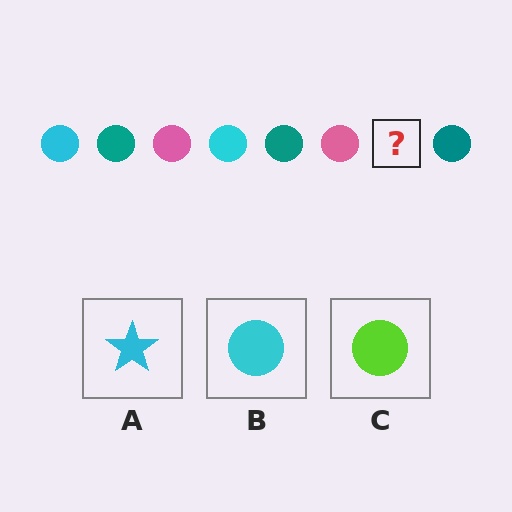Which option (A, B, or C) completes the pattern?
B.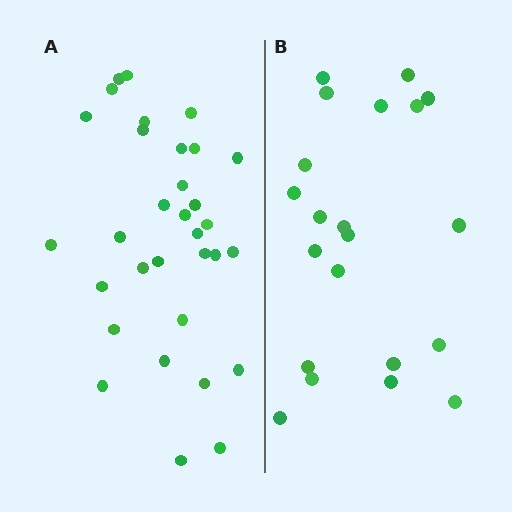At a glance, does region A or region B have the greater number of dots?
Region A (the left region) has more dots.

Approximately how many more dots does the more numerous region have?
Region A has roughly 12 or so more dots than region B.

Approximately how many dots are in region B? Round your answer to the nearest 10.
About 20 dots. (The exact count is 21, which rounds to 20.)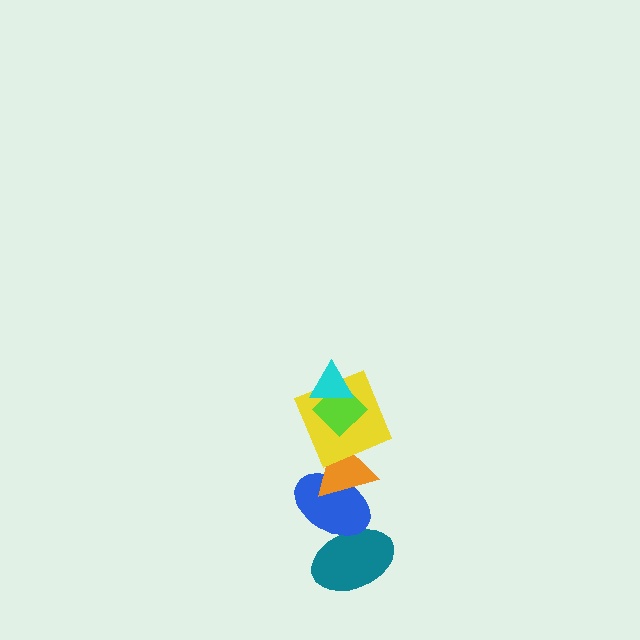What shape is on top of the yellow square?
The lime diamond is on top of the yellow square.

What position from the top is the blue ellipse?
The blue ellipse is 5th from the top.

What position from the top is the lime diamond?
The lime diamond is 2nd from the top.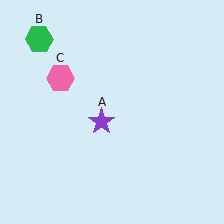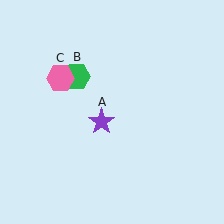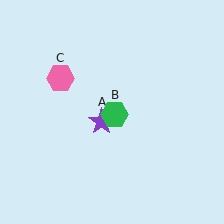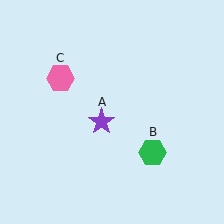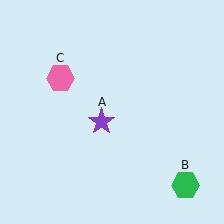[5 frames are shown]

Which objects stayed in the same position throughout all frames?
Purple star (object A) and pink hexagon (object C) remained stationary.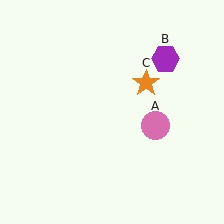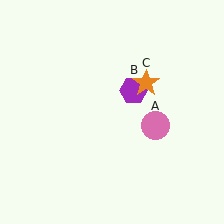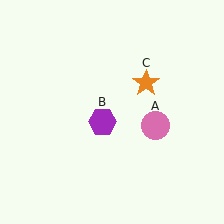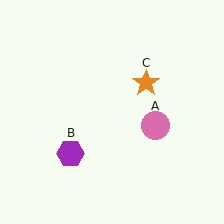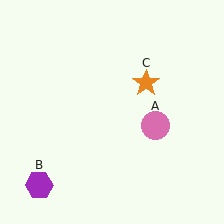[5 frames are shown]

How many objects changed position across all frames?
1 object changed position: purple hexagon (object B).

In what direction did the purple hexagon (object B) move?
The purple hexagon (object B) moved down and to the left.